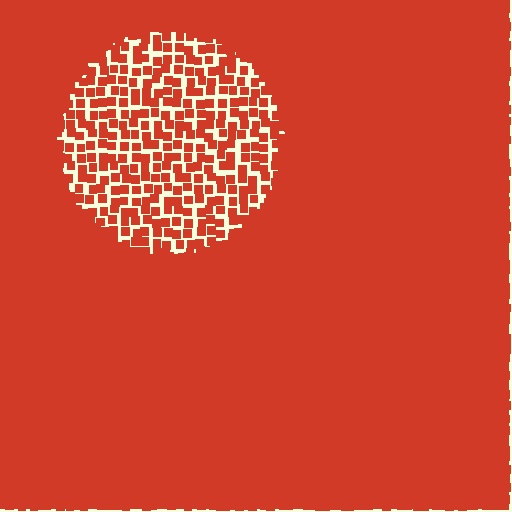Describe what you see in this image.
The image contains small red elements arranged at two different densities. A circle-shaped region is visible where the elements are less densely packed than the surrounding area.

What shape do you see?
I see a circle.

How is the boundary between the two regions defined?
The boundary is defined by a change in element density (approximately 3.0x ratio). All elements are the same color, size, and shape.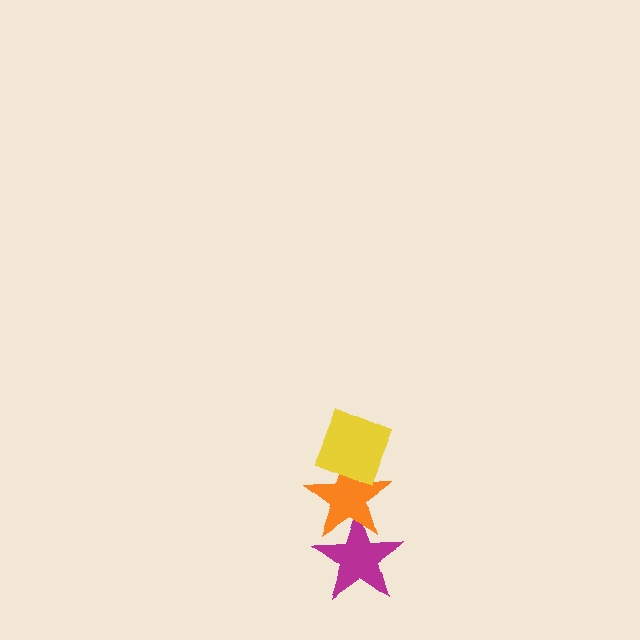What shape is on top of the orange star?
The yellow diamond is on top of the orange star.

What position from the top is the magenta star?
The magenta star is 3rd from the top.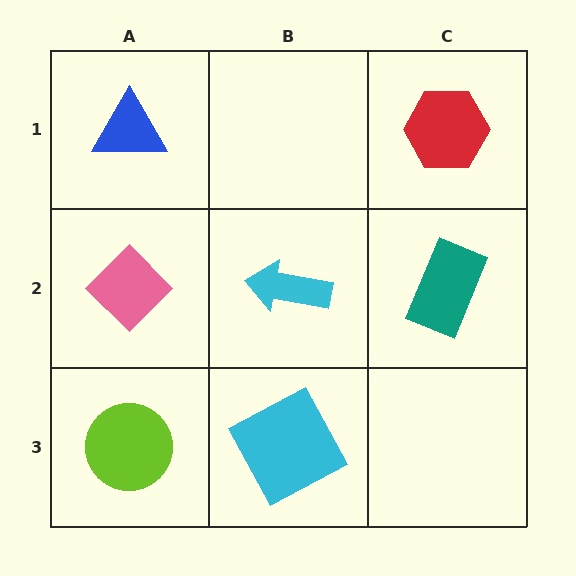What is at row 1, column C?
A red hexagon.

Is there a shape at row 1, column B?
No, that cell is empty.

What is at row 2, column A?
A pink diamond.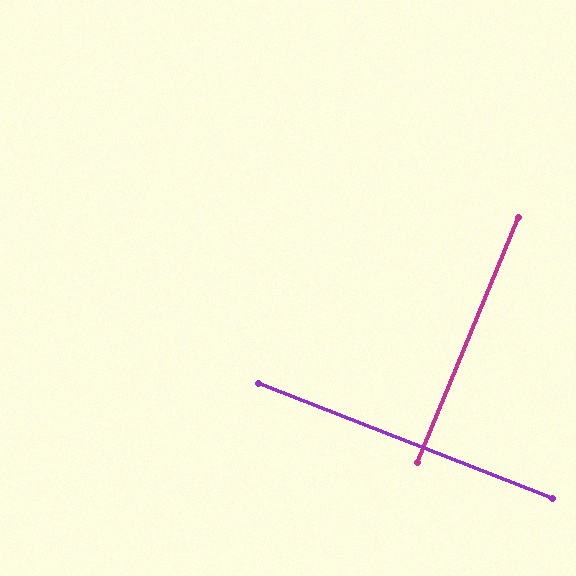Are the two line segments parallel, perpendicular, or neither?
Perpendicular — they meet at approximately 89°.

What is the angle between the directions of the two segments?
Approximately 89 degrees.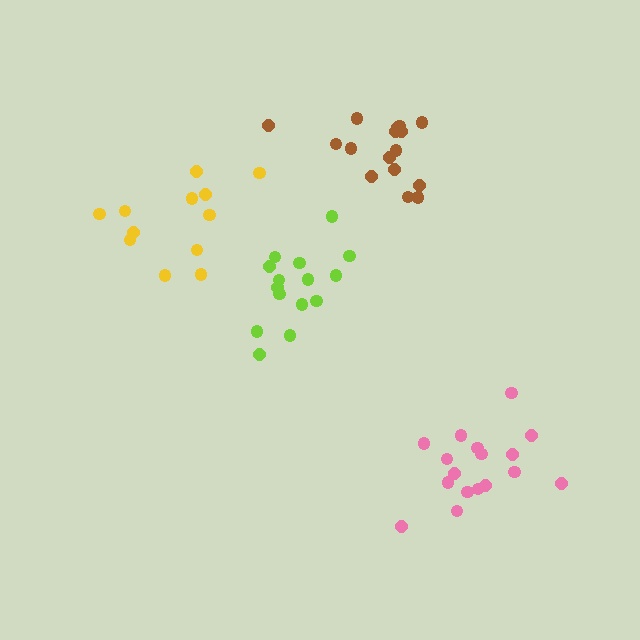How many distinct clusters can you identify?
There are 4 distinct clusters.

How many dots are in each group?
Group 1: 12 dots, Group 2: 17 dots, Group 3: 15 dots, Group 4: 16 dots (60 total).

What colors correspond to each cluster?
The clusters are colored: yellow, pink, lime, brown.